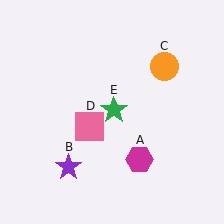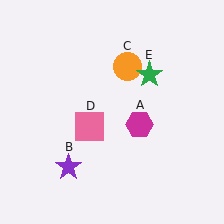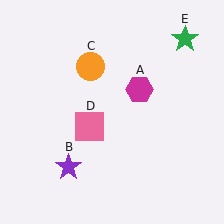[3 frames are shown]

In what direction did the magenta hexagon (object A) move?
The magenta hexagon (object A) moved up.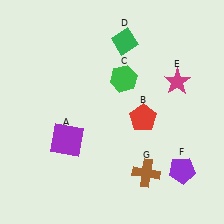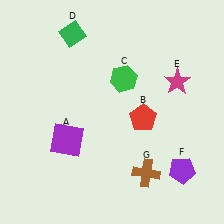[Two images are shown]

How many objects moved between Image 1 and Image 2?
1 object moved between the two images.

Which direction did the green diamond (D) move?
The green diamond (D) moved left.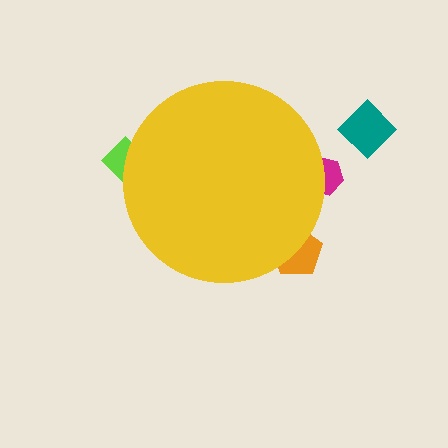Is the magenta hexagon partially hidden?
Yes, the magenta hexagon is partially hidden behind the yellow circle.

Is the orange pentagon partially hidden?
Yes, the orange pentagon is partially hidden behind the yellow circle.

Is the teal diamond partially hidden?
No, the teal diamond is fully visible.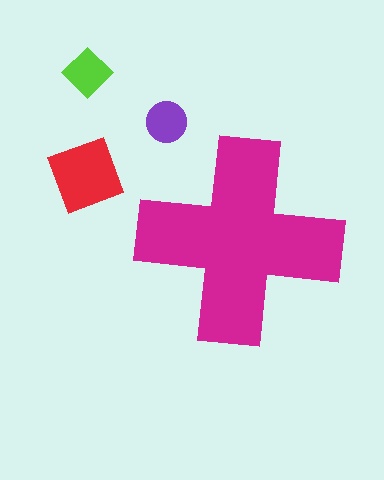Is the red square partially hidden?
No, the red square is fully visible.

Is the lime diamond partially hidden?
No, the lime diamond is fully visible.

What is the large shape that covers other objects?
A magenta cross.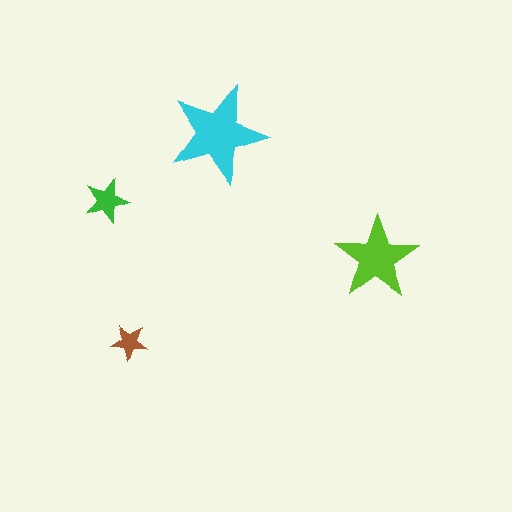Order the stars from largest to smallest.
the cyan one, the lime one, the green one, the brown one.